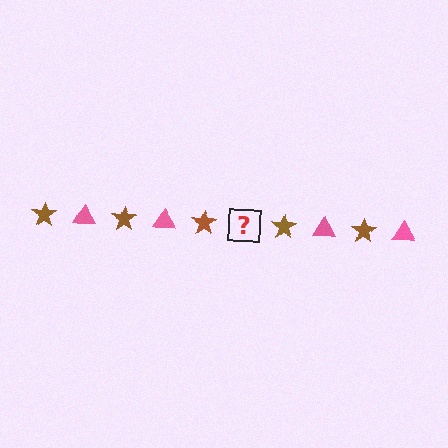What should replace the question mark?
The question mark should be replaced with a pink triangle.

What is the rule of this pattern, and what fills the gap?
The rule is that the pattern alternates between brown star and pink triangle. The gap should be filled with a pink triangle.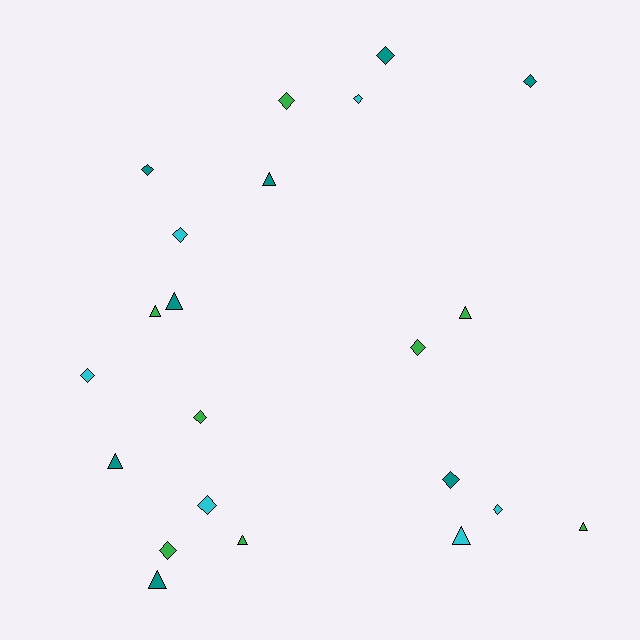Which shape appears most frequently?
Diamond, with 13 objects.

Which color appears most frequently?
Teal, with 8 objects.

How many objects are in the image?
There are 22 objects.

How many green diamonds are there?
There are 4 green diamonds.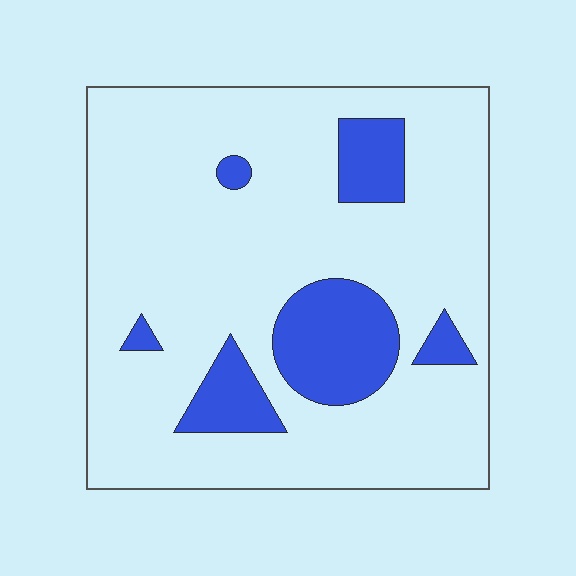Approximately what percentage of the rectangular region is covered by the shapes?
Approximately 15%.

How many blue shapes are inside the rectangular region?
6.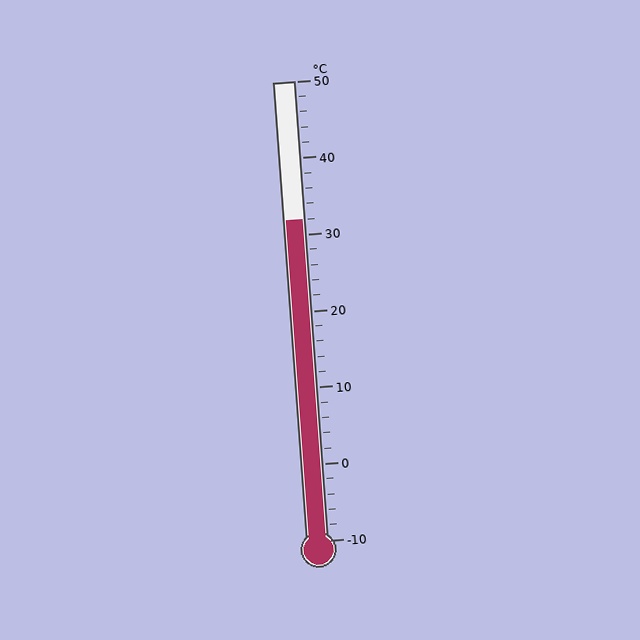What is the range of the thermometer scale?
The thermometer scale ranges from -10°C to 50°C.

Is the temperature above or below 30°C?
The temperature is above 30°C.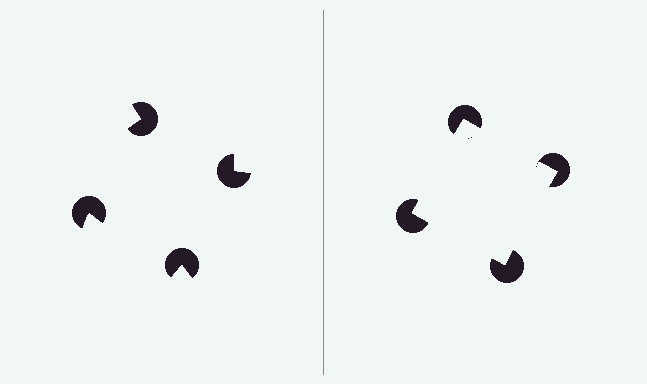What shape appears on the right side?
An illusory square.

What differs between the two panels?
The pac-man discs are positioned identically on both sides; only the wedge orientations differ. On the right they align to a square; on the left they are misaligned.